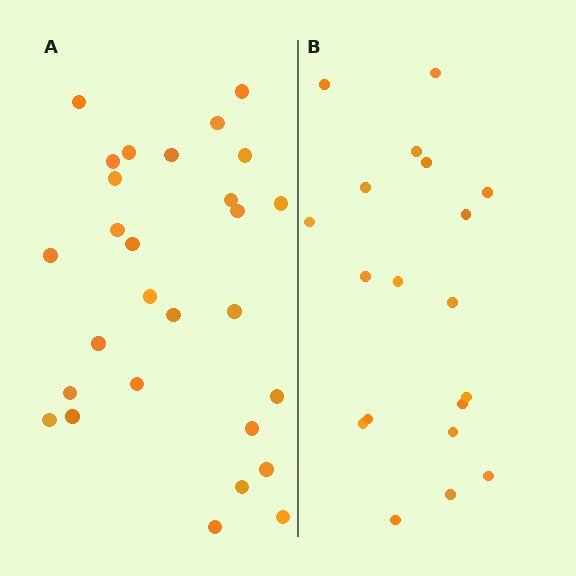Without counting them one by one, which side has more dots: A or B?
Region A (the left region) has more dots.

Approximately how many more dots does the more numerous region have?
Region A has roughly 8 or so more dots than region B.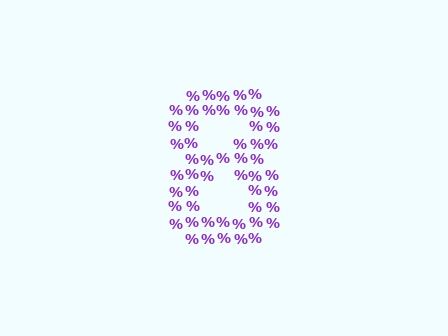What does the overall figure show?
The overall figure shows the digit 8.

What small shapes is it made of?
It is made of small percent signs.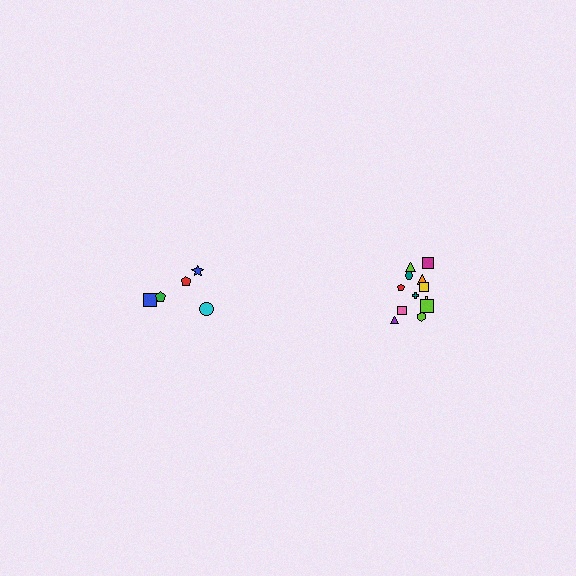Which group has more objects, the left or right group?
The right group.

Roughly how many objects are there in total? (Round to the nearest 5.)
Roughly 15 objects in total.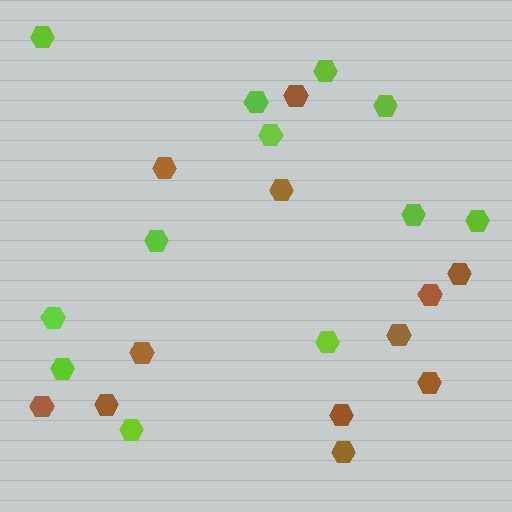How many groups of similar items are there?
There are 2 groups: one group of brown hexagons (12) and one group of lime hexagons (12).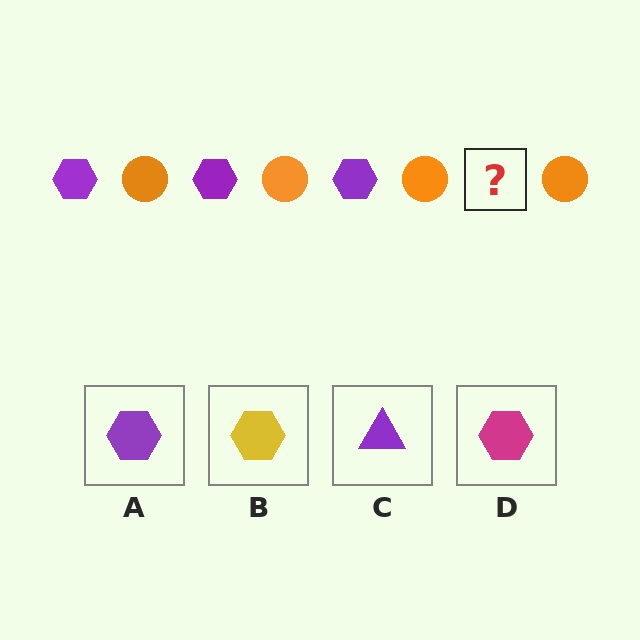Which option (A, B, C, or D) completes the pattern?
A.